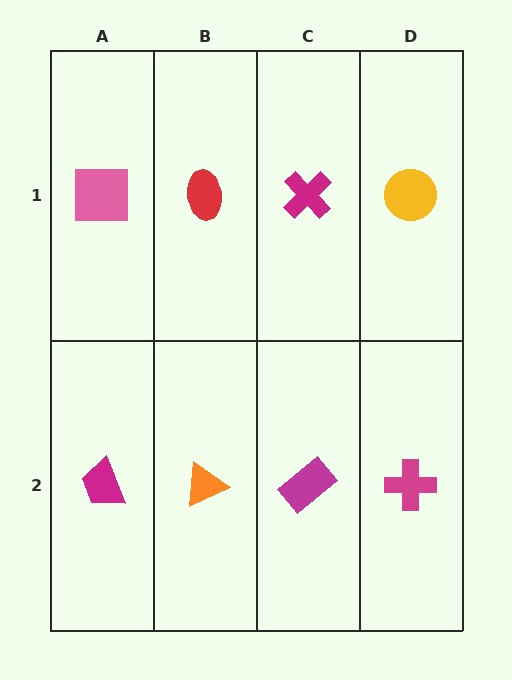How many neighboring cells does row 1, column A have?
2.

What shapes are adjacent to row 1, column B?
An orange triangle (row 2, column B), a pink square (row 1, column A), a magenta cross (row 1, column C).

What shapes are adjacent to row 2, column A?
A pink square (row 1, column A), an orange triangle (row 2, column B).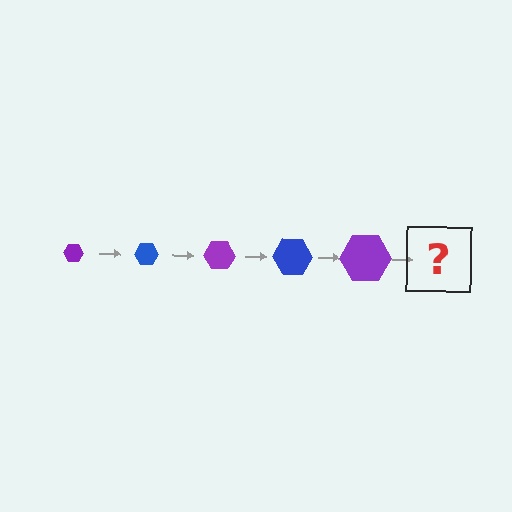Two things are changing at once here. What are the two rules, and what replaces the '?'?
The two rules are that the hexagon grows larger each step and the color cycles through purple and blue. The '?' should be a blue hexagon, larger than the previous one.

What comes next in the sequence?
The next element should be a blue hexagon, larger than the previous one.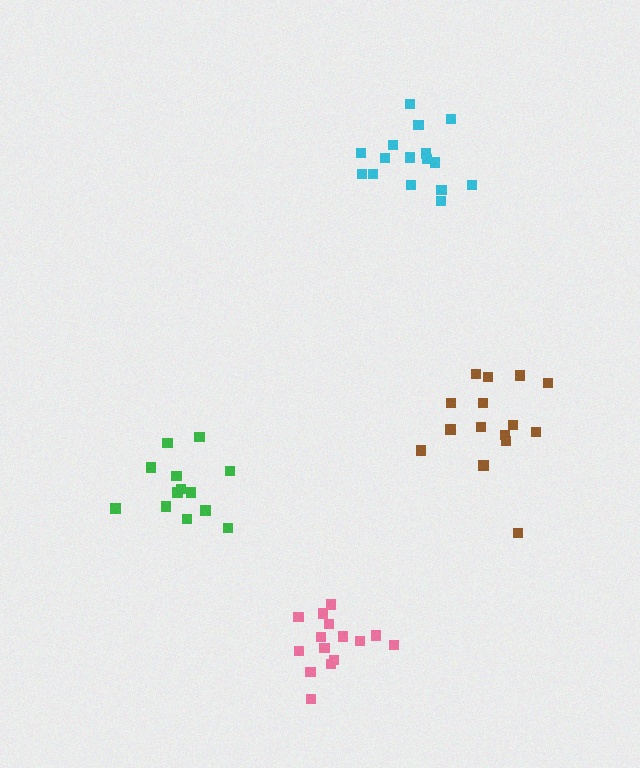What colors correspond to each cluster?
The clusters are colored: pink, cyan, green, brown.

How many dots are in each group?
Group 1: 15 dots, Group 2: 16 dots, Group 3: 13 dots, Group 4: 15 dots (59 total).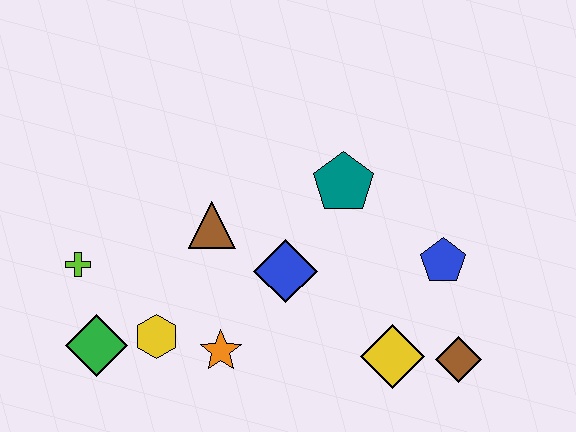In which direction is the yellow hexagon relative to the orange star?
The yellow hexagon is to the left of the orange star.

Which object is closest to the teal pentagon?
The blue diamond is closest to the teal pentagon.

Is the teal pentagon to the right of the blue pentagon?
No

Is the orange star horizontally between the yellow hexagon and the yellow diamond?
Yes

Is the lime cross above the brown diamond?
Yes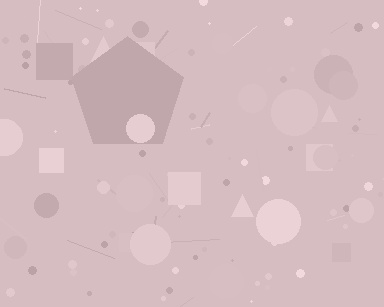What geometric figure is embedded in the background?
A pentagon is embedded in the background.